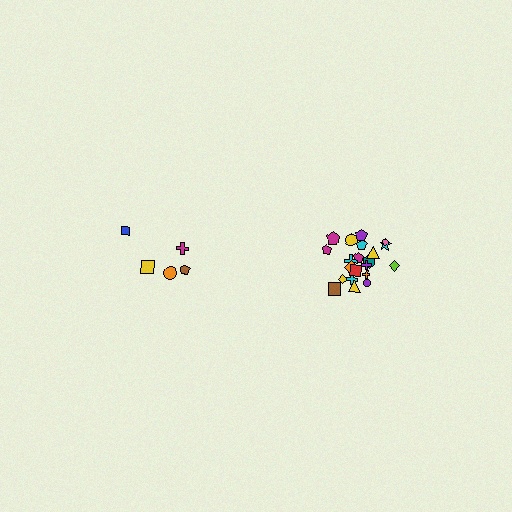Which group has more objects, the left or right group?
The right group.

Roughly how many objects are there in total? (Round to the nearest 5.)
Roughly 25 objects in total.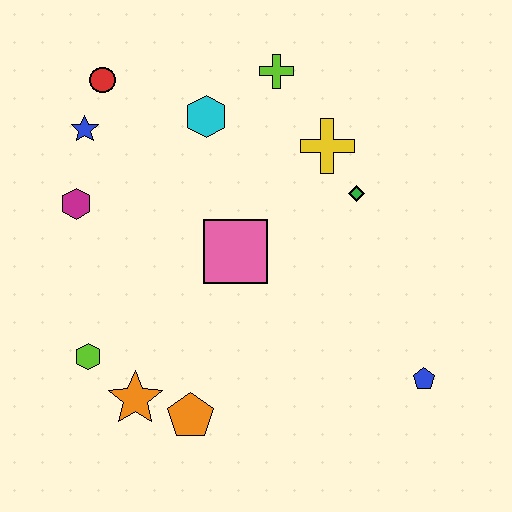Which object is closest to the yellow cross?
The green diamond is closest to the yellow cross.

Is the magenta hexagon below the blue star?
Yes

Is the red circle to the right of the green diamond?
No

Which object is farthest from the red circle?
The blue pentagon is farthest from the red circle.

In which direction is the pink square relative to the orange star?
The pink square is above the orange star.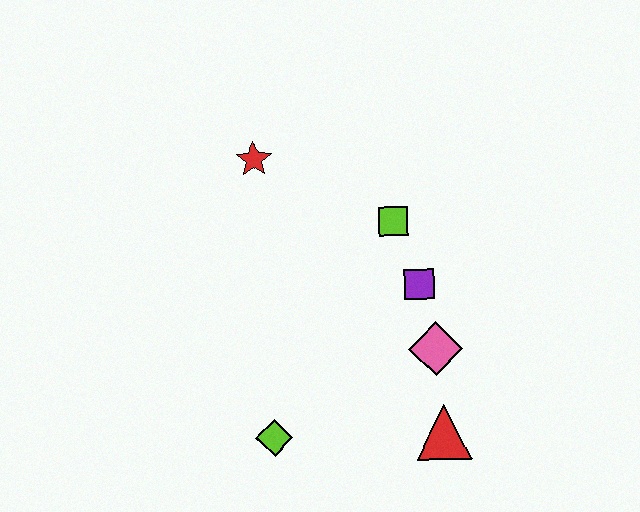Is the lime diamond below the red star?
Yes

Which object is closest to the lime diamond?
The red triangle is closest to the lime diamond.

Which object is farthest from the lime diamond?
The red star is farthest from the lime diamond.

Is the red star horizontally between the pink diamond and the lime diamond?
No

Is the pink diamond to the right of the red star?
Yes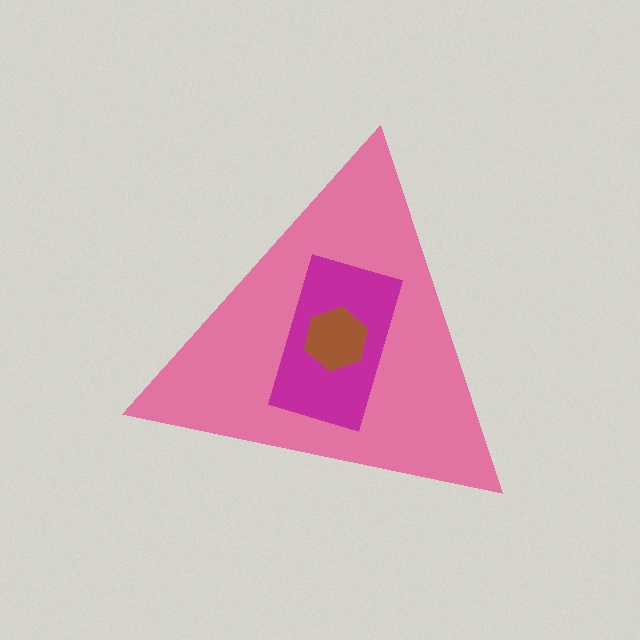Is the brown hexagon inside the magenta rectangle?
Yes.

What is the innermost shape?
The brown hexagon.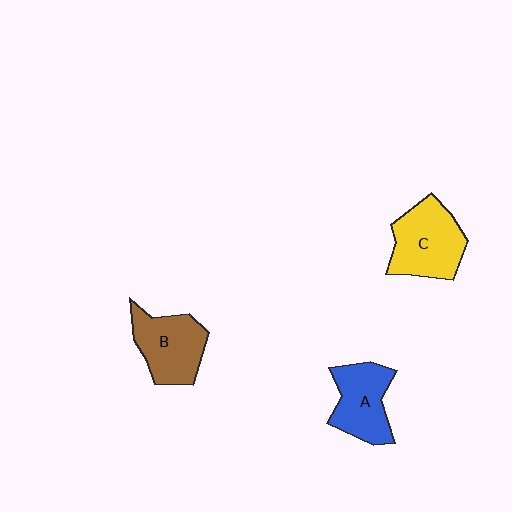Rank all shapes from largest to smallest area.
From largest to smallest: C (yellow), B (brown), A (blue).